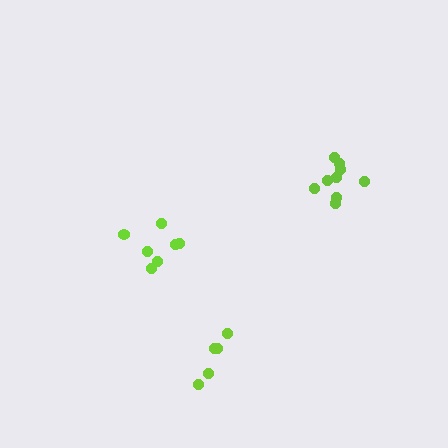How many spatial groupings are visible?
There are 3 spatial groupings.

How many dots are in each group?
Group 1: 7 dots, Group 2: 9 dots, Group 3: 5 dots (21 total).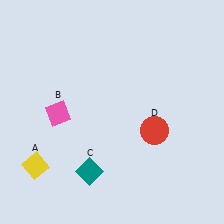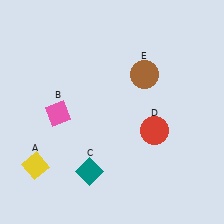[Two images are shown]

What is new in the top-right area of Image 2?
A brown circle (E) was added in the top-right area of Image 2.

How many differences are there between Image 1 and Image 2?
There is 1 difference between the two images.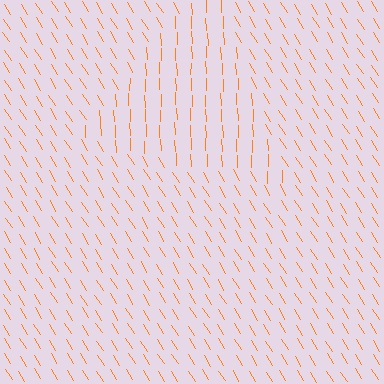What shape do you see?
I see a triangle.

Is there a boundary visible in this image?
Yes, there is a texture boundary formed by a change in line orientation.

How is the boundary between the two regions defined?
The boundary is defined purely by a change in line orientation (approximately 31 degrees difference). All lines are the same color and thickness.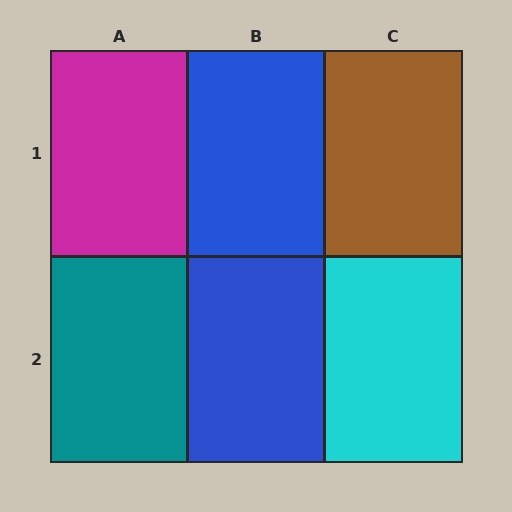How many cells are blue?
2 cells are blue.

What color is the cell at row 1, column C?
Brown.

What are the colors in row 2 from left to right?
Teal, blue, cyan.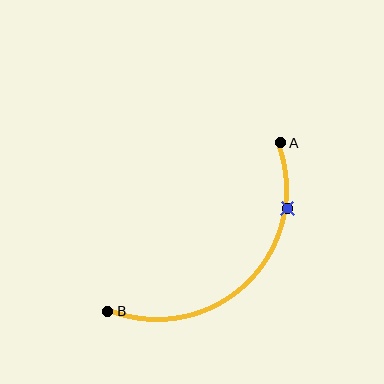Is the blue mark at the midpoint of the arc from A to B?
No. The blue mark lies on the arc but is closer to endpoint A. The arc midpoint would be at the point on the curve equidistant along the arc from both A and B.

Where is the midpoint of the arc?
The arc midpoint is the point on the curve farthest from the straight line joining A and B. It sits below and to the right of that line.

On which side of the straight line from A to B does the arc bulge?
The arc bulges below and to the right of the straight line connecting A and B.